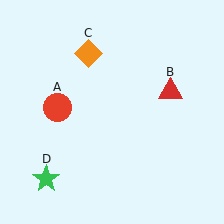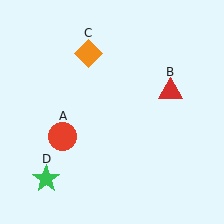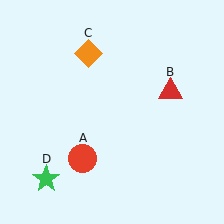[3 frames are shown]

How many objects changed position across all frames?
1 object changed position: red circle (object A).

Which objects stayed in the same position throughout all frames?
Red triangle (object B) and orange diamond (object C) and green star (object D) remained stationary.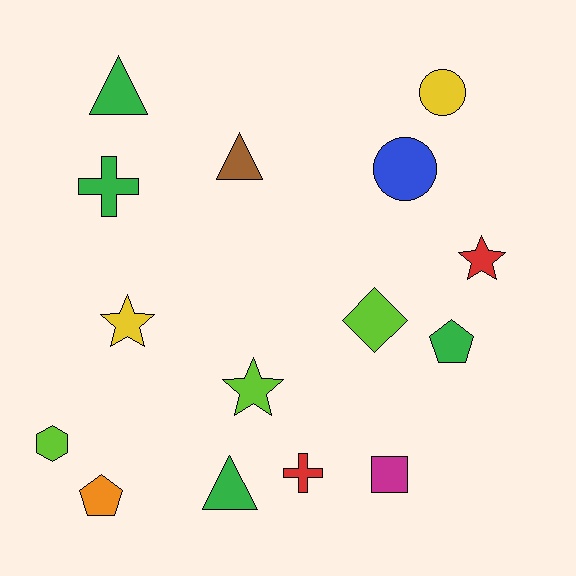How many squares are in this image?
There is 1 square.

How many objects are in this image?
There are 15 objects.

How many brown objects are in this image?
There is 1 brown object.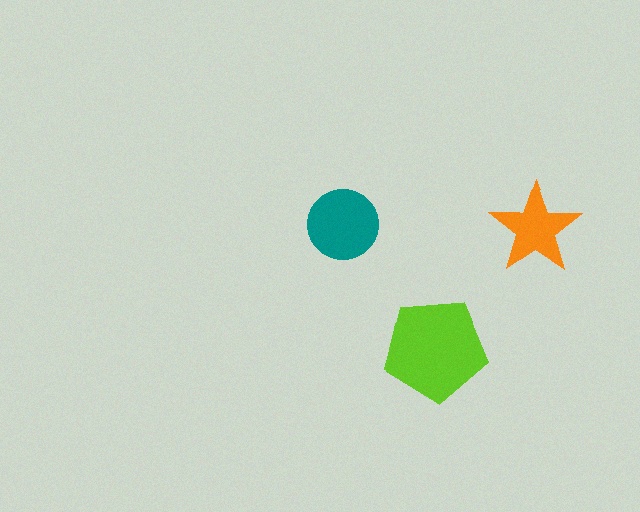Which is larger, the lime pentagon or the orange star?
The lime pentagon.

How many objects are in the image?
There are 3 objects in the image.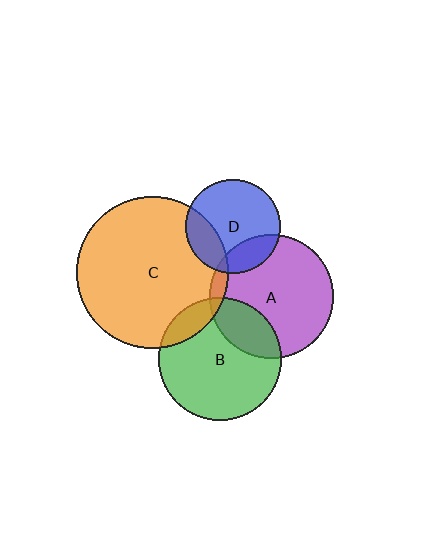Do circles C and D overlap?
Yes.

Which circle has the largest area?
Circle C (orange).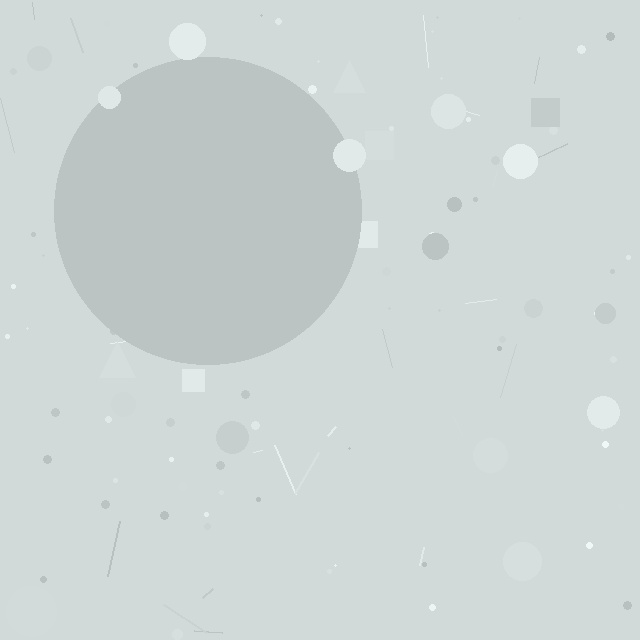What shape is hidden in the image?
A circle is hidden in the image.